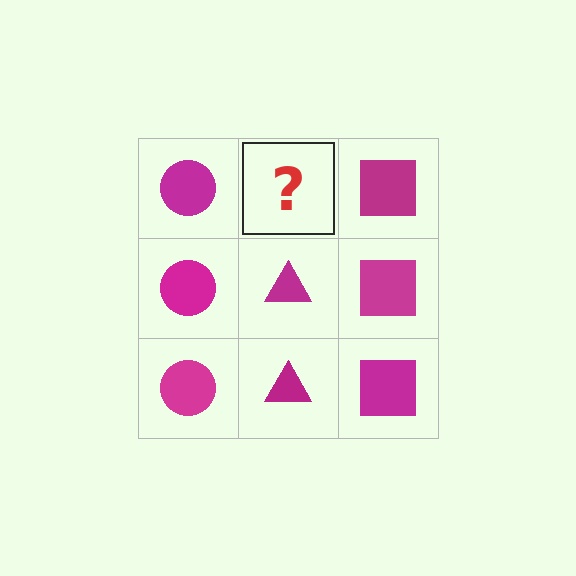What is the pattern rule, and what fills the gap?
The rule is that each column has a consistent shape. The gap should be filled with a magenta triangle.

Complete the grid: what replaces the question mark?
The question mark should be replaced with a magenta triangle.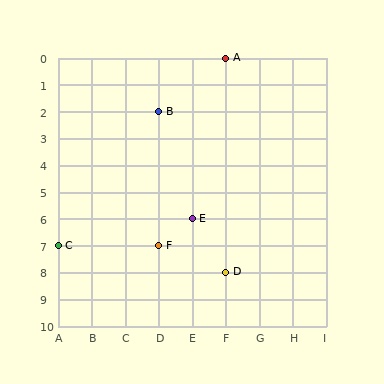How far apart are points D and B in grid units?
Points D and B are 2 columns and 6 rows apart (about 6.3 grid units diagonally).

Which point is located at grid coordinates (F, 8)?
Point D is at (F, 8).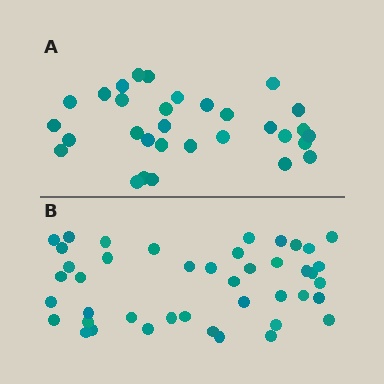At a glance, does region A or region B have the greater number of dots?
Region B (the bottom region) has more dots.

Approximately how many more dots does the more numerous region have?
Region B has roughly 12 or so more dots than region A.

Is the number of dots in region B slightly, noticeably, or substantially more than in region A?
Region B has noticeably more, but not dramatically so. The ratio is roughly 1.4 to 1.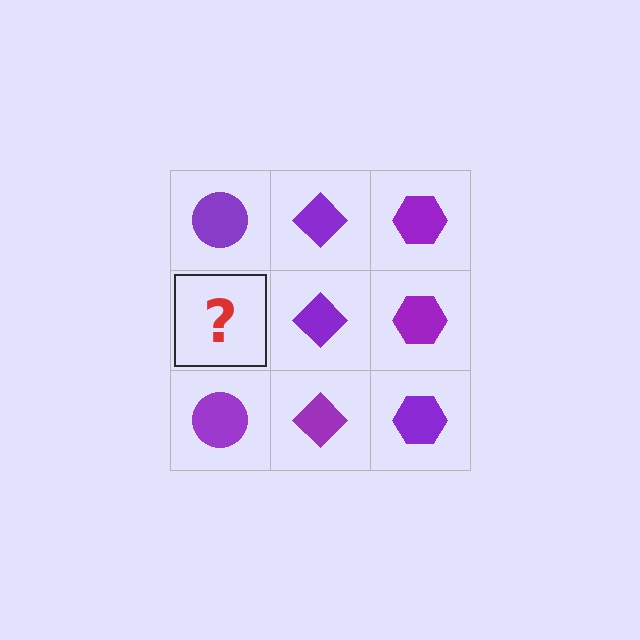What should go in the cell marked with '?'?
The missing cell should contain a purple circle.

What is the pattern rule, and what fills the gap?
The rule is that each column has a consistent shape. The gap should be filled with a purple circle.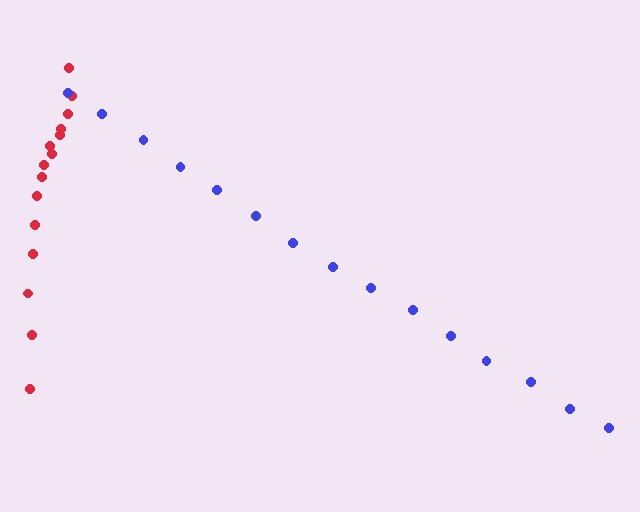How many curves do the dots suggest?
There are 2 distinct paths.